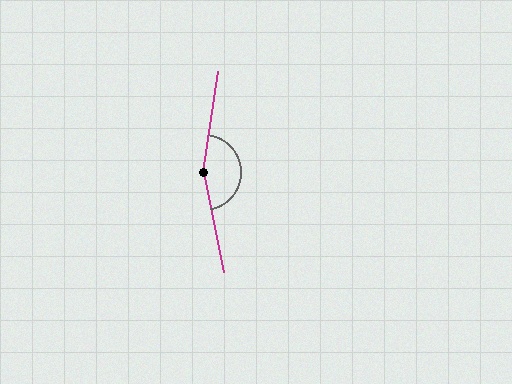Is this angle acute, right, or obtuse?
It is obtuse.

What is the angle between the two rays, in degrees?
Approximately 161 degrees.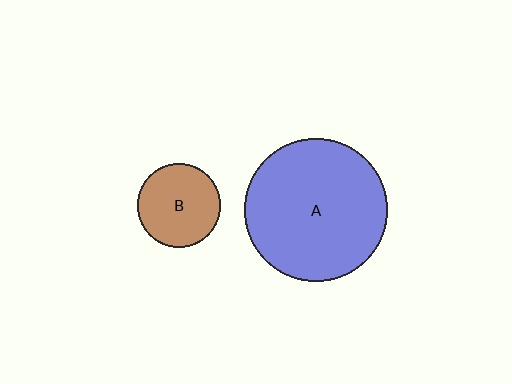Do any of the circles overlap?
No, none of the circles overlap.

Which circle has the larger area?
Circle A (blue).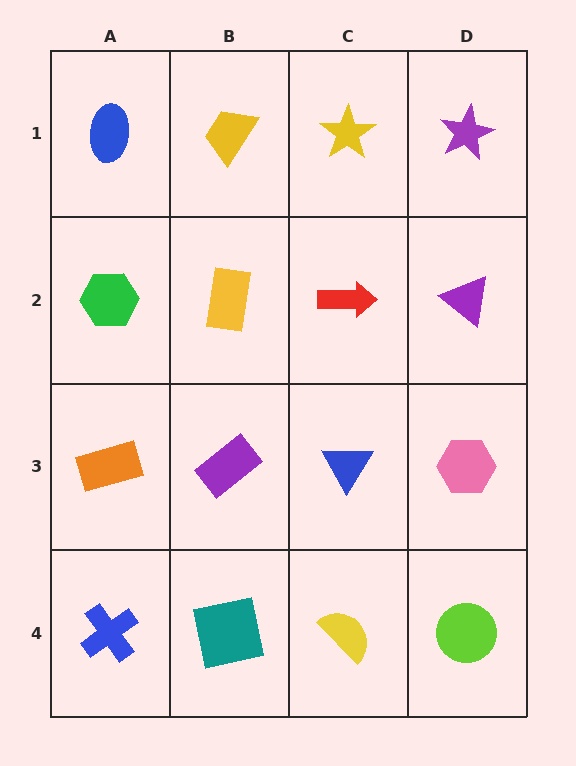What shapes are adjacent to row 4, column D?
A pink hexagon (row 3, column D), a yellow semicircle (row 4, column C).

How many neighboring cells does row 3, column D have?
3.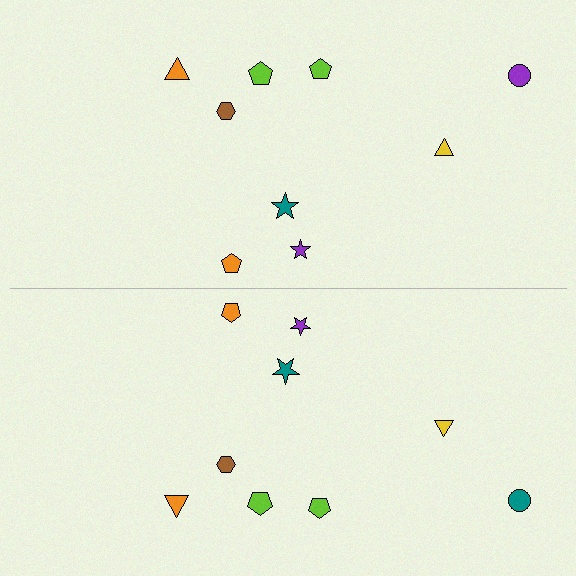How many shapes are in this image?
There are 18 shapes in this image.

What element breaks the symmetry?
The teal circle on the bottom side breaks the symmetry — its mirror counterpart is purple.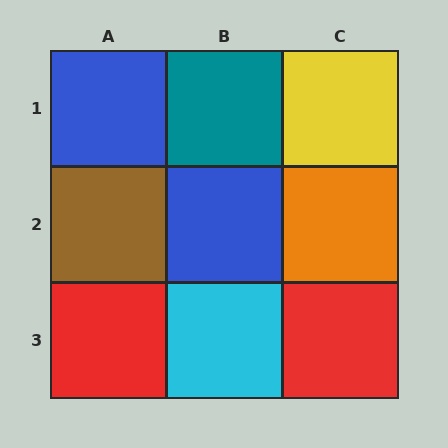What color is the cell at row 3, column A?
Red.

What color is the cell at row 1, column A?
Blue.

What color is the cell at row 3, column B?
Cyan.